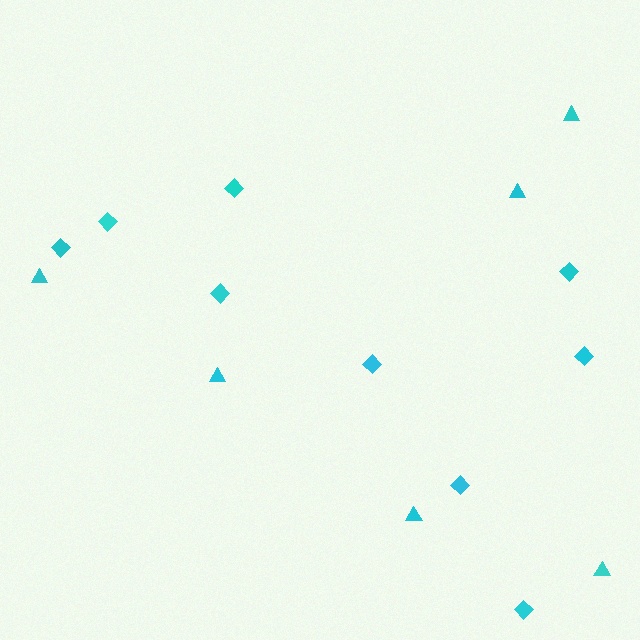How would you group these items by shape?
There are 2 groups: one group of diamonds (9) and one group of triangles (6).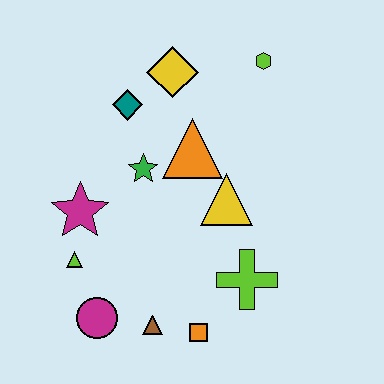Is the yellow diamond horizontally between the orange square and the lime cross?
No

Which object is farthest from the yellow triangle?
The magenta circle is farthest from the yellow triangle.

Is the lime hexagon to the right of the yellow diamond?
Yes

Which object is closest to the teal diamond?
The yellow diamond is closest to the teal diamond.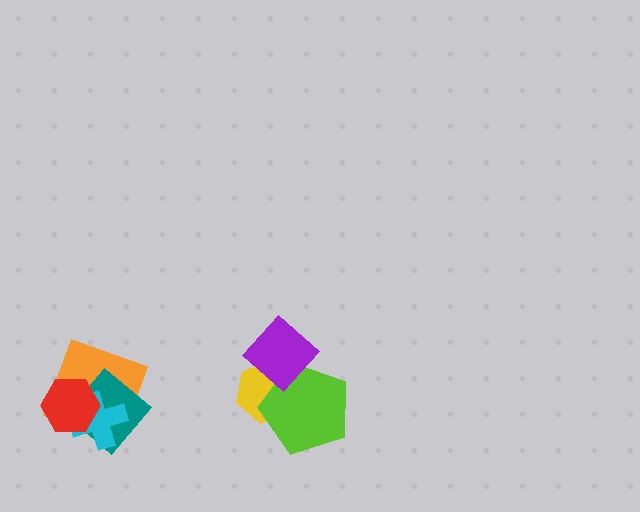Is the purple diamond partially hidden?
No, no other shape covers it.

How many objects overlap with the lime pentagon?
2 objects overlap with the lime pentagon.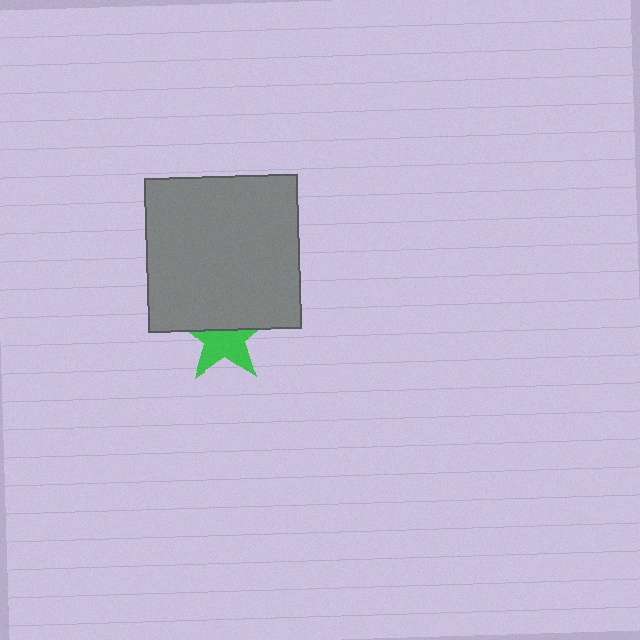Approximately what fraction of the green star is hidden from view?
Roughly 45% of the green star is hidden behind the gray square.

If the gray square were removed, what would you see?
You would see the complete green star.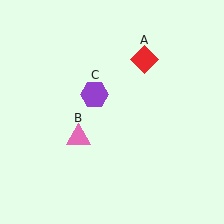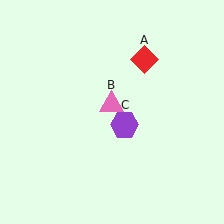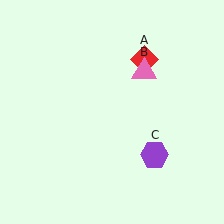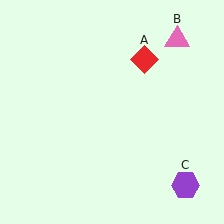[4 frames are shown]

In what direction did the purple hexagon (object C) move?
The purple hexagon (object C) moved down and to the right.